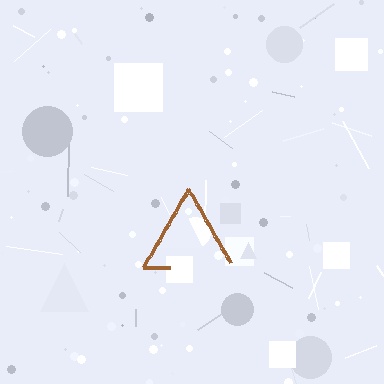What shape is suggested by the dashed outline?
The dashed outline suggests a triangle.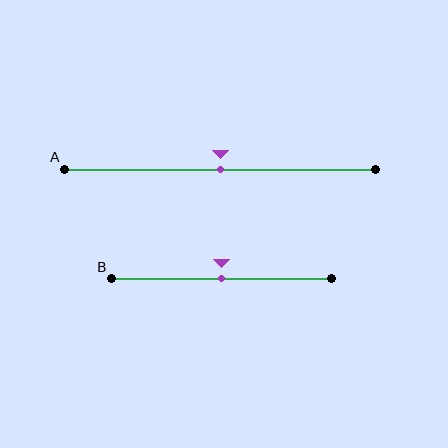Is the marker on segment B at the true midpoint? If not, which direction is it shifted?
Yes, the marker on segment B is at the true midpoint.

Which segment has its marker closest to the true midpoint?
Segment A has its marker closest to the true midpoint.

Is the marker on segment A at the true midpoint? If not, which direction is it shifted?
Yes, the marker on segment A is at the true midpoint.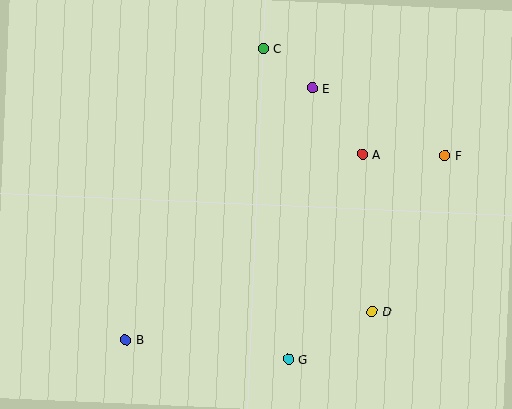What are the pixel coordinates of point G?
Point G is at (289, 359).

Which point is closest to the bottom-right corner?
Point D is closest to the bottom-right corner.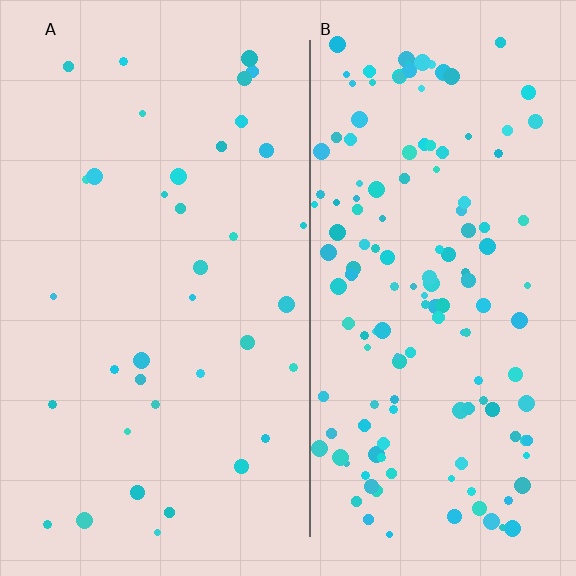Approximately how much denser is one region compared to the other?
Approximately 4.0× — region B over region A.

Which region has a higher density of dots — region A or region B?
B (the right).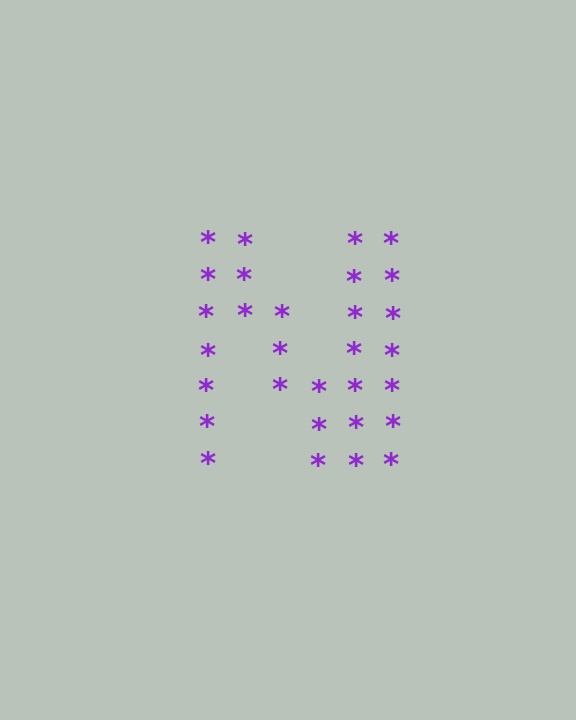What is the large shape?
The large shape is the letter N.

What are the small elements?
The small elements are asterisks.